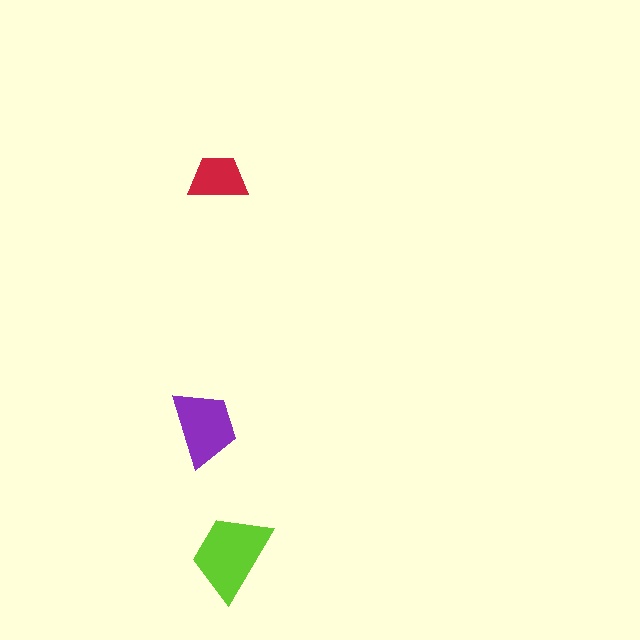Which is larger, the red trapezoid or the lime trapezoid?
The lime one.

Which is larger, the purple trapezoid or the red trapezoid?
The purple one.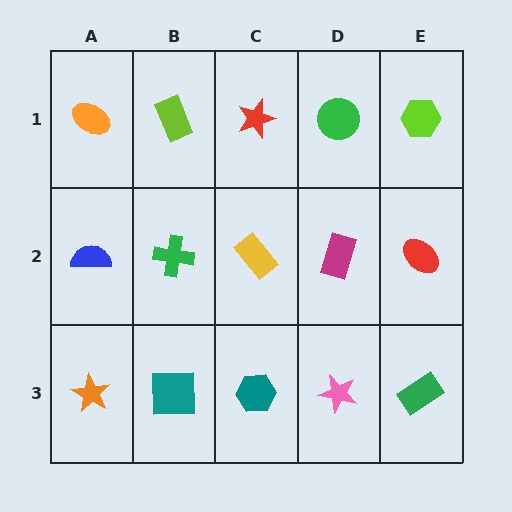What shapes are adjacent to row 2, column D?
A green circle (row 1, column D), a pink star (row 3, column D), a yellow rectangle (row 2, column C), a red ellipse (row 2, column E).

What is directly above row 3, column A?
A blue semicircle.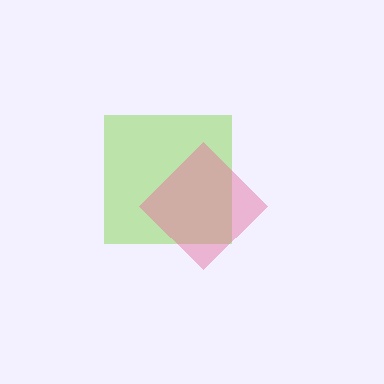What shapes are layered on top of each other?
The layered shapes are: a lime square, a pink diamond.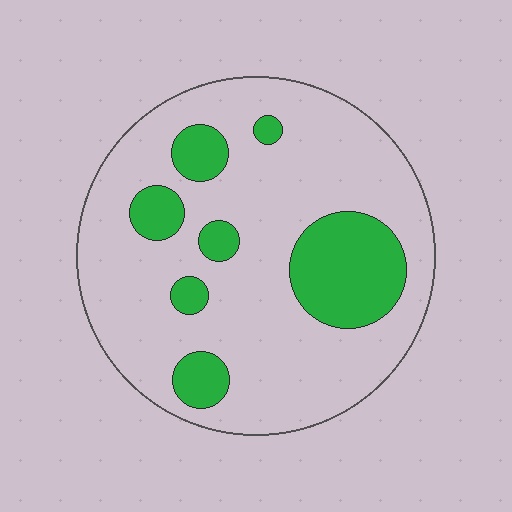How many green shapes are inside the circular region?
7.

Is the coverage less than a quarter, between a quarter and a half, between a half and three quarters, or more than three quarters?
Less than a quarter.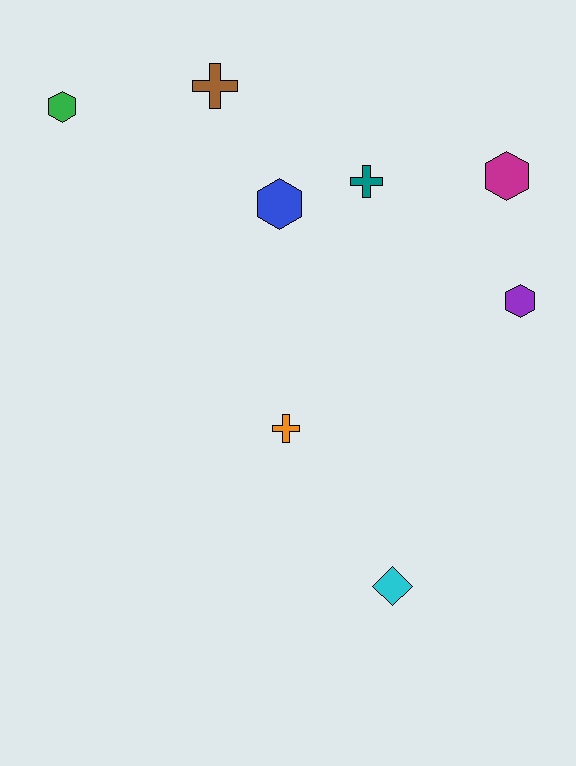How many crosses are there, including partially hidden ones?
There are 3 crosses.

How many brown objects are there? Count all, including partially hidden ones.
There is 1 brown object.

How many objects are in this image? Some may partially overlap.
There are 8 objects.